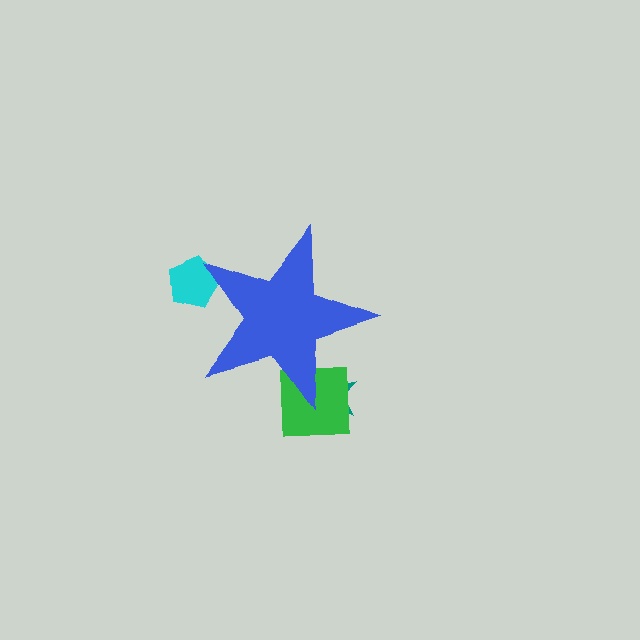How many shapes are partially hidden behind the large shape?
3 shapes are partially hidden.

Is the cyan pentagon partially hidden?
Yes, the cyan pentagon is partially hidden behind the blue star.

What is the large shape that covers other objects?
A blue star.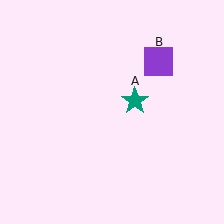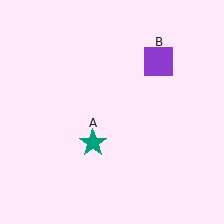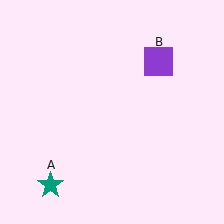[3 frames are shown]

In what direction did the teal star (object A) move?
The teal star (object A) moved down and to the left.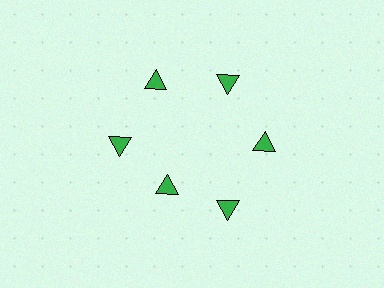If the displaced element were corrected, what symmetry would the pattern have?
It would have 6-fold rotational symmetry — the pattern would map onto itself every 60 degrees.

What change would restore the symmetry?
The symmetry would be restored by moving it outward, back onto the ring so that all 6 triangles sit at equal angles and equal distance from the center.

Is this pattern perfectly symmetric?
No. The 6 green triangles are arranged in a ring, but one element near the 7 o'clock position is pulled inward toward the center, breaking the 6-fold rotational symmetry.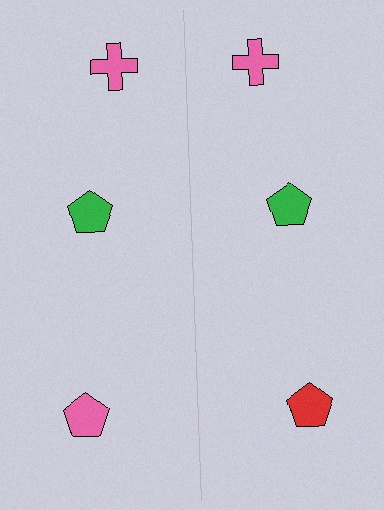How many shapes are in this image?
There are 6 shapes in this image.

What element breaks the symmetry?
The red pentagon on the right side breaks the symmetry — its mirror counterpart is pink.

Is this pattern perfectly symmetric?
No, the pattern is not perfectly symmetric. The red pentagon on the right side breaks the symmetry — its mirror counterpart is pink.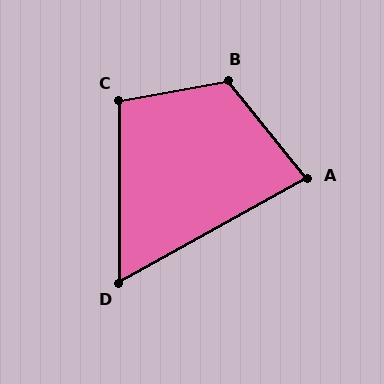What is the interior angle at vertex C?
Approximately 100 degrees (obtuse).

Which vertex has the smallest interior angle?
D, at approximately 61 degrees.